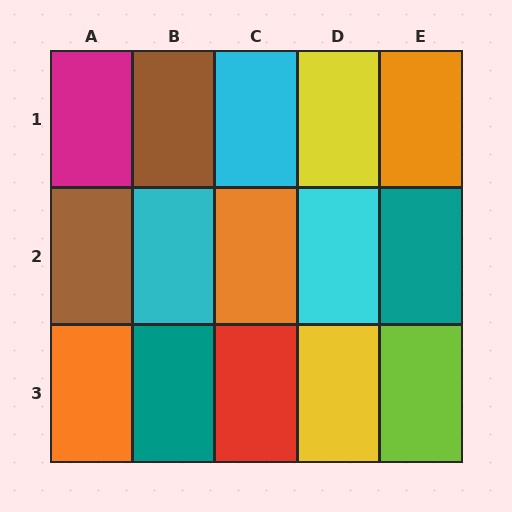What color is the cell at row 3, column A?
Orange.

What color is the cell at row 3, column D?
Yellow.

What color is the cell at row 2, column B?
Cyan.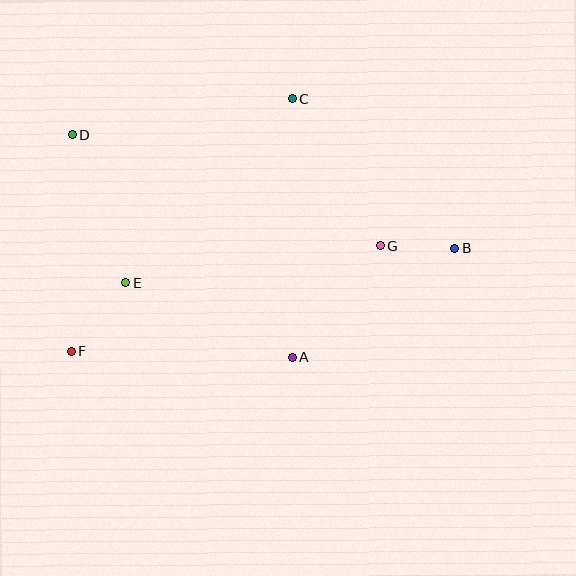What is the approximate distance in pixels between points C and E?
The distance between C and E is approximately 248 pixels.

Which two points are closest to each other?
Points B and G are closest to each other.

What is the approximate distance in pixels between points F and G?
The distance between F and G is approximately 326 pixels.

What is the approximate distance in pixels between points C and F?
The distance between C and F is approximately 336 pixels.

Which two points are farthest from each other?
Points B and D are farthest from each other.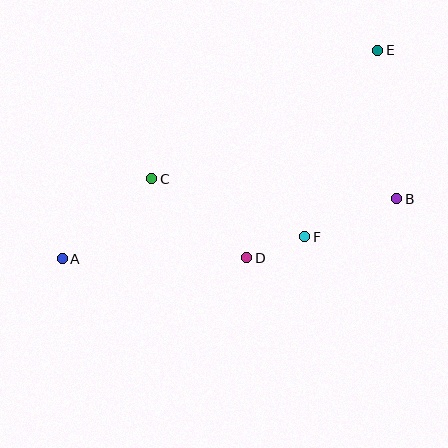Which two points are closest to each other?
Points D and F are closest to each other.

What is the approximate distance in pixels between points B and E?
The distance between B and E is approximately 150 pixels.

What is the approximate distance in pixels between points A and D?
The distance between A and D is approximately 185 pixels.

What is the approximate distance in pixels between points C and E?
The distance between C and E is approximately 260 pixels.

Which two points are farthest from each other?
Points A and E are farthest from each other.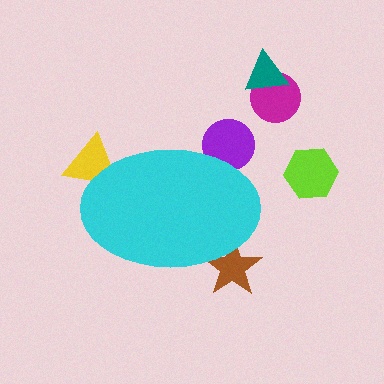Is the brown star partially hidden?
Yes, the brown star is partially hidden behind the cyan ellipse.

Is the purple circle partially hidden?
Yes, the purple circle is partially hidden behind the cyan ellipse.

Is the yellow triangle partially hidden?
Yes, the yellow triangle is partially hidden behind the cyan ellipse.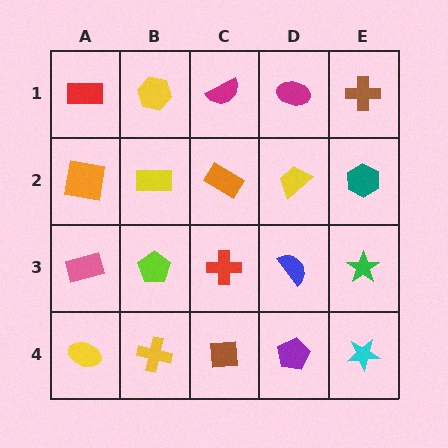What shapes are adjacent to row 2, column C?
A magenta semicircle (row 1, column C), a red cross (row 3, column C), a yellow rectangle (row 2, column B), a yellow trapezoid (row 2, column D).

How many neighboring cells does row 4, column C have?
3.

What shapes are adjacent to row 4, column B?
A lime pentagon (row 3, column B), a yellow ellipse (row 4, column A), a brown square (row 4, column C).